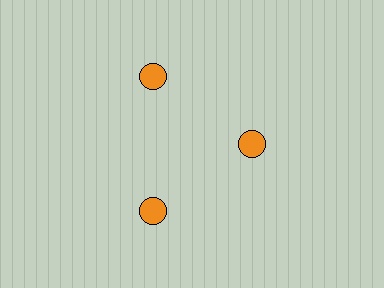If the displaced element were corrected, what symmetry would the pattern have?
It would have 3-fold rotational symmetry — the pattern would map onto itself every 120 degrees.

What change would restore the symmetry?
The symmetry would be restored by moving it outward, back onto the ring so that all 3 circles sit at equal angles and equal distance from the center.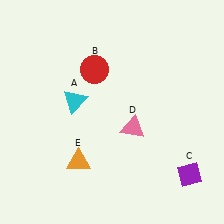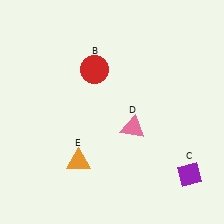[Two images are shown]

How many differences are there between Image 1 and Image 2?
There is 1 difference between the two images.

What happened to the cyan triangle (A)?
The cyan triangle (A) was removed in Image 2. It was in the top-left area of Image 1.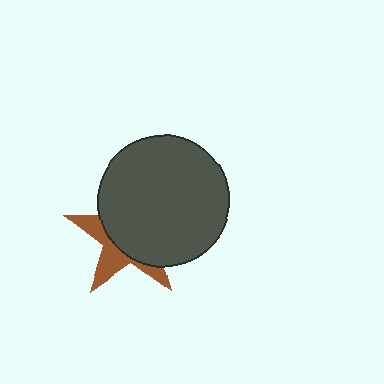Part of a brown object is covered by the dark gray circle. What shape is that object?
It is a star.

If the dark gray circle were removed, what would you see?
You would see the complete brown star.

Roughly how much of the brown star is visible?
A small part of it is visible (roughly 34%).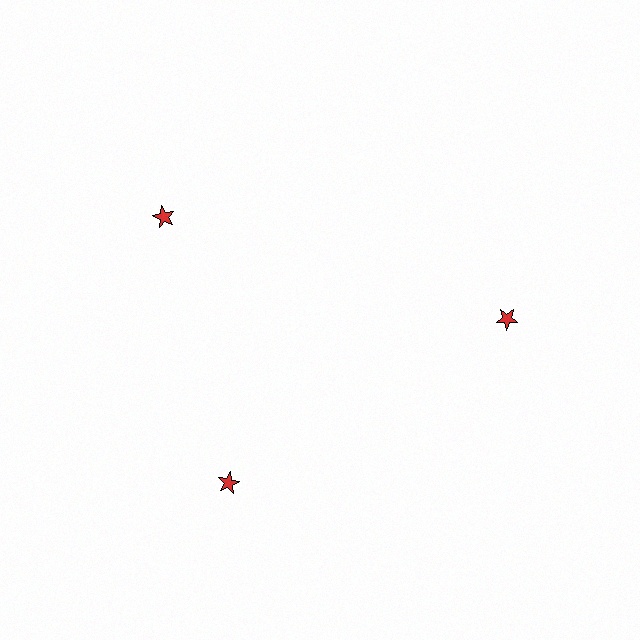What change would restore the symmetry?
The symmetry would be restored by rotating it back into even spacing with its neighbors so that all 3 stars sit at equal angles and equal distance from the center.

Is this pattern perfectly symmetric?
No. The 3 red stars are arranged in a ring, but one element near the 11 o'clock position is rotated out of alignment along the ring, breaking the 3-fold rotational symmetry.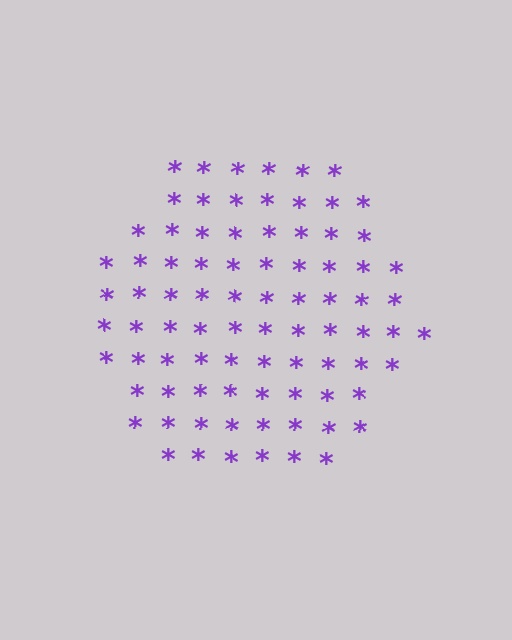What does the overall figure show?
The overall figure shows a hexagon.